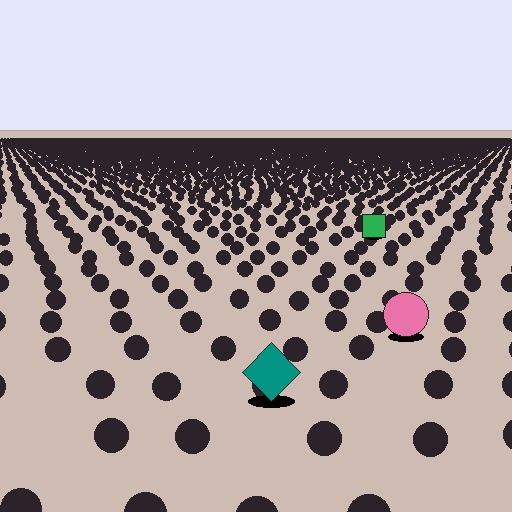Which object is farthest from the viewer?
The green square is farthest from the viewer. It appears smaller and the ground texture around it is denser.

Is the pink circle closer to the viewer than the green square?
Yes. The pink circle is closer — you can tell from the texture gradient: the ground texture is coarser near it.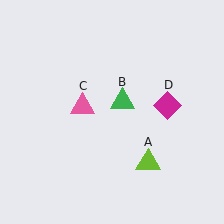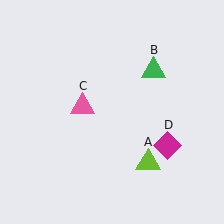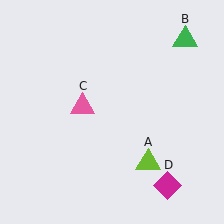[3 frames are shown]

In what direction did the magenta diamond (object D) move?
The magenta diamond (object D) moved down.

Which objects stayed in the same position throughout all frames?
Lime triangle (object A) and pink triangle (object C) remained stationary.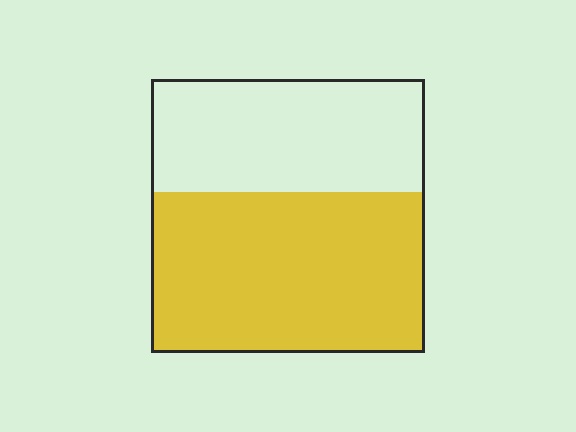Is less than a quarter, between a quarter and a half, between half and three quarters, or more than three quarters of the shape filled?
Between half and three quarters.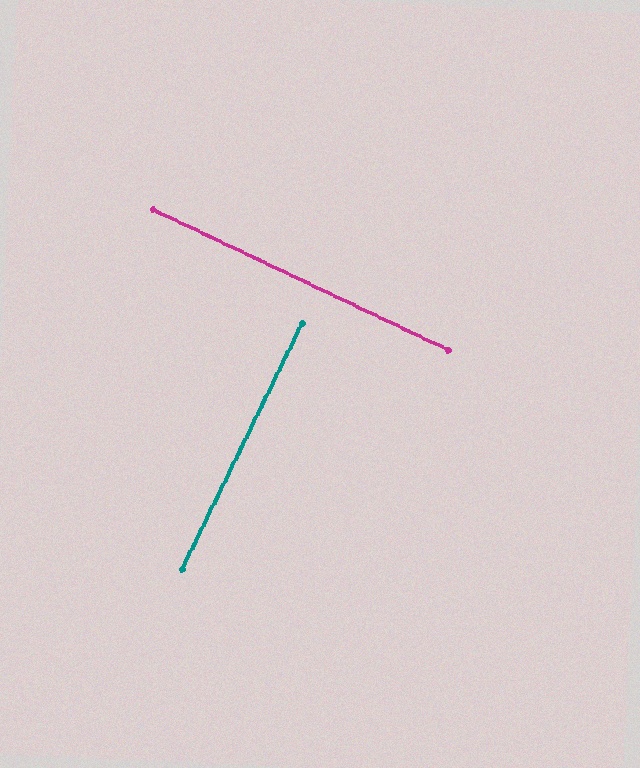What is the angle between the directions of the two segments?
Approximately 89 degrees.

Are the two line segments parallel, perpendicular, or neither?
Perpendicular — they meet at approximately 89°.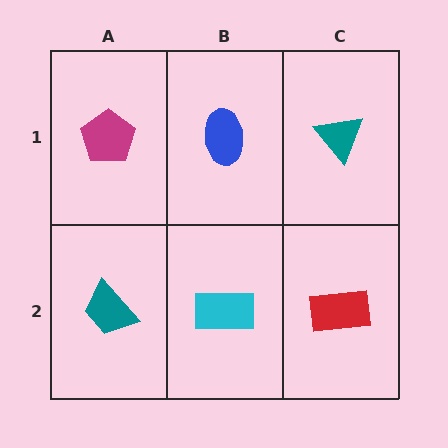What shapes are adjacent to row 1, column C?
A red rectangle (row 2, column C), a blue ellipse (row 1, column B).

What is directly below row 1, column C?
A red rectangle.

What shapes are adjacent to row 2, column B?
A blue ellipse (row 1, column B), a teal trapezoid (row 2, column A), a red rectangle (row 2, column C).